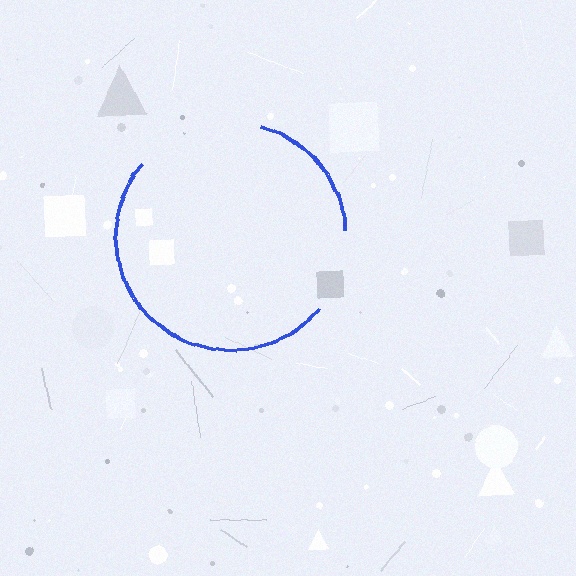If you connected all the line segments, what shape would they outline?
They would outline a circle.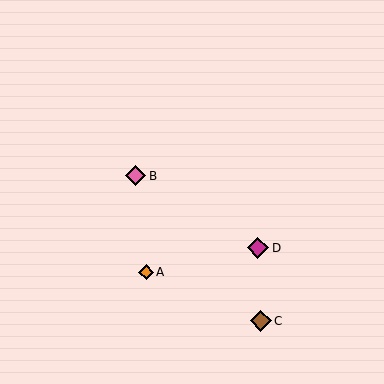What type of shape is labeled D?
Shape D is a magenta diamond.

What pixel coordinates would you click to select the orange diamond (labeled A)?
Click at (146, 272) to select the orange diamond A.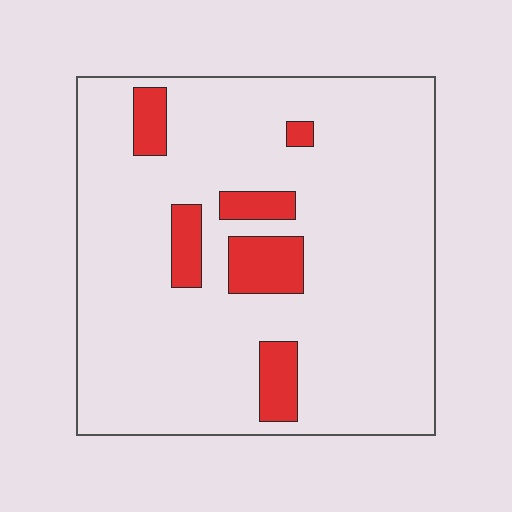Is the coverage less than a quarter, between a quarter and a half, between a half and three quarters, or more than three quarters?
Less than a quarter.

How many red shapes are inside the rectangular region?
6.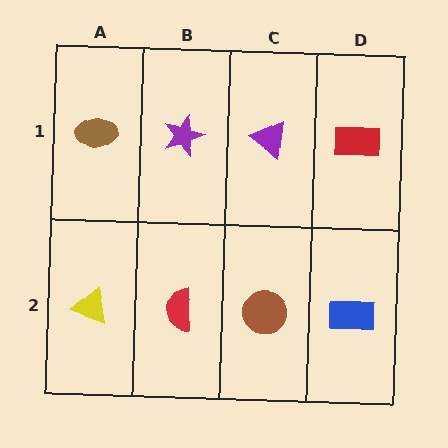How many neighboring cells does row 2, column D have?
2.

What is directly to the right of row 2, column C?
A blue rectangle.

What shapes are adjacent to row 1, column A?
A yellow triangle (row 2, column A), a purple star (row 1, column B).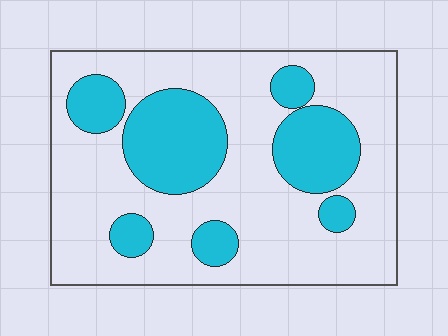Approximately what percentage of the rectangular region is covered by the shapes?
Approximately 30%.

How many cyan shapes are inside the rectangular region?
7.